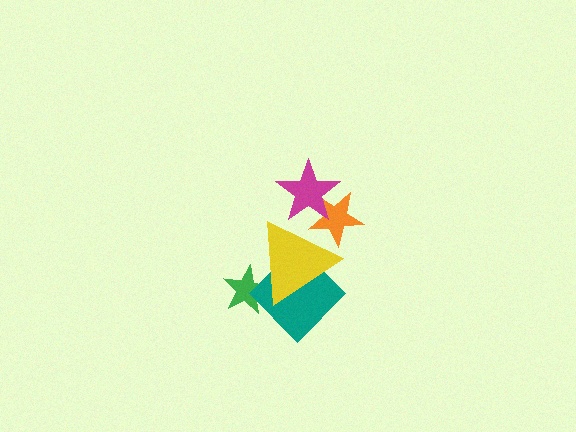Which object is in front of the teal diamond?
The yellow triangle is in front of the teal diamond.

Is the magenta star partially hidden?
No, no other shape covers it.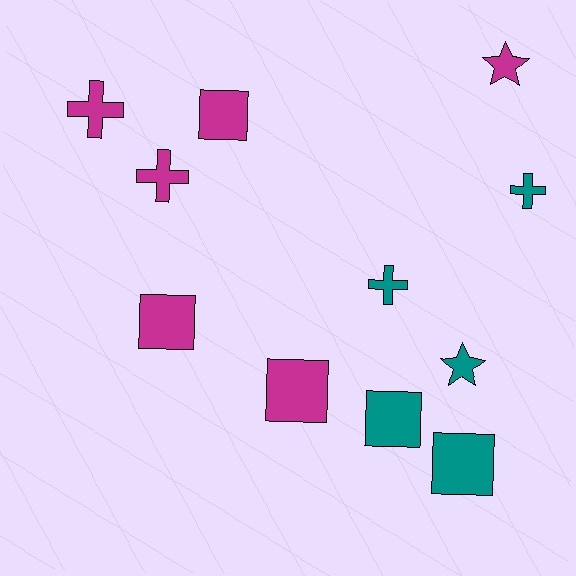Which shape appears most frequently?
Square, with 5 objects.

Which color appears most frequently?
Magenta, with 6 objects.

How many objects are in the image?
There are 11 objects.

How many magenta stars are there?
There is 1 magenta star.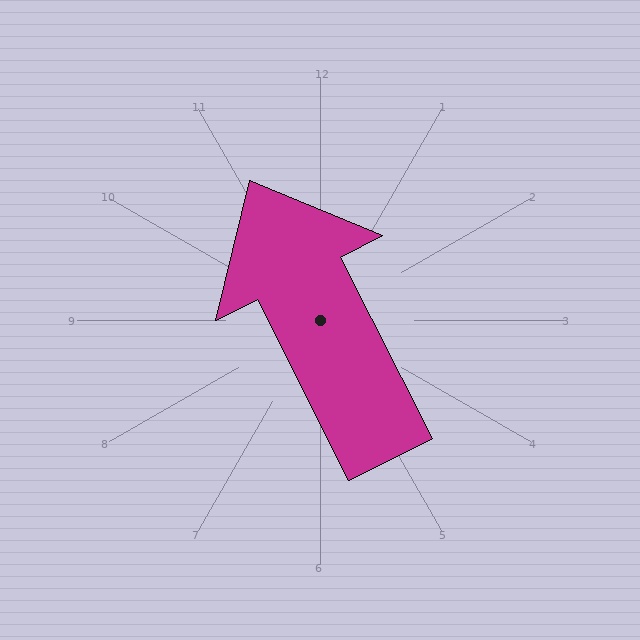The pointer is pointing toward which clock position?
Roughly 11 o'clock.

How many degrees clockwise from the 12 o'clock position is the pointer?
Approximately 333 degrees.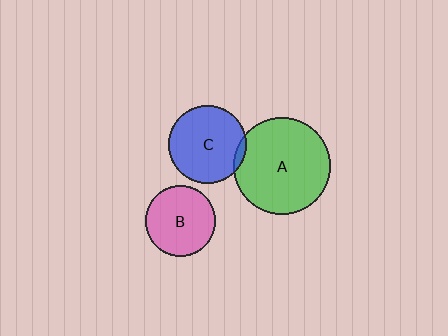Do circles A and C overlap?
Yes.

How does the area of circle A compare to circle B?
Approximately 1.9 times.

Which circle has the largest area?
Circle A (green).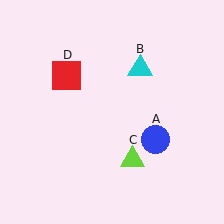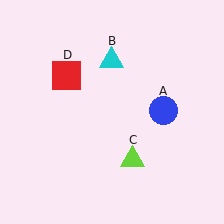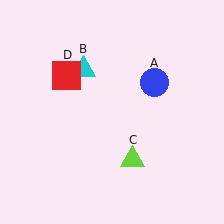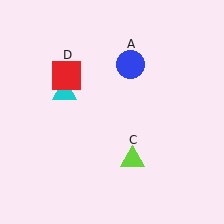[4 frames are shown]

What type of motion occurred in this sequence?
The blue circle (object A), cyan triangle (object B) rotated counterclockwise around the center of the scene.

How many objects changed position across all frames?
2 objects changed position: blue circle (object A), cyan triangle (object B).